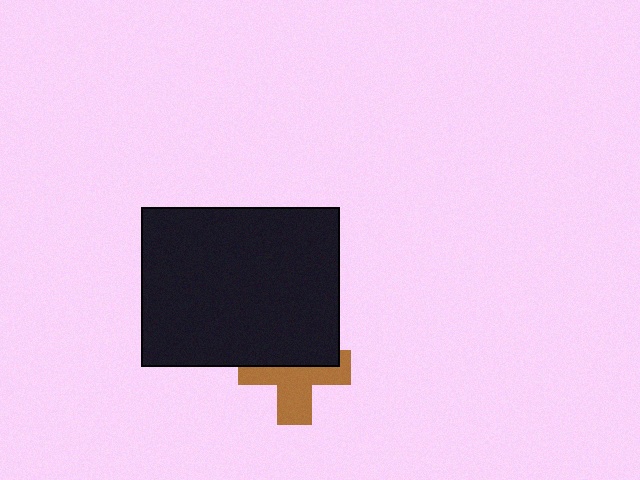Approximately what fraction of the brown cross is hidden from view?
Roughly 46% of the brown cross is hidden behind the black rectangle.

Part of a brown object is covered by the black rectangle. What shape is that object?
It is a cross.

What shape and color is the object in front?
The object in front is a black rectangle.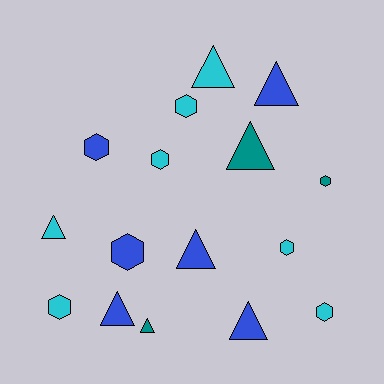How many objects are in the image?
There are 16 objects.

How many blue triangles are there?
There are 4 blue triangles.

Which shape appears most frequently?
Hexagon, with 8 objects.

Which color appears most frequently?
Cyan, with 7 objects.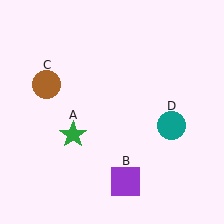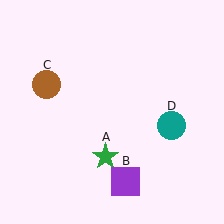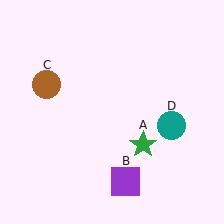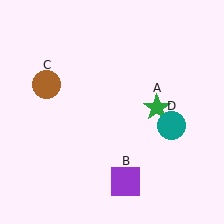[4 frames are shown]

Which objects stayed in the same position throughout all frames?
Purple square (object B) and brown circle (object C) and teal circle (object D) remained stationary.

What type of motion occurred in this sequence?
The green star (object A) rotated counterclockwise around the center of the scene.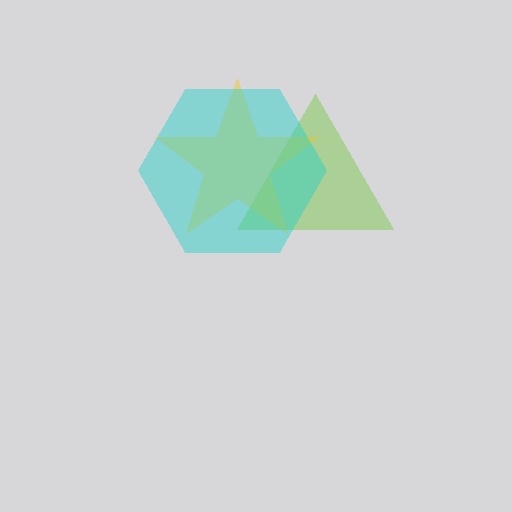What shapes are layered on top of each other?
The layered shapes are: a lime triangle, a yellow star, a cyan hexagon.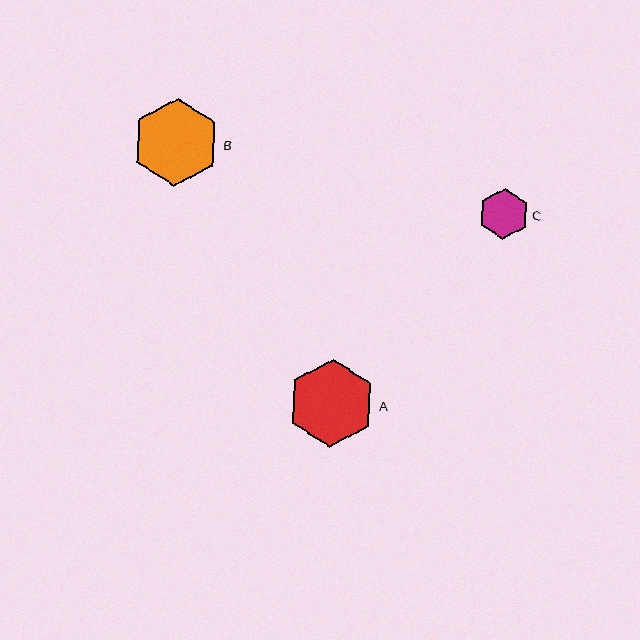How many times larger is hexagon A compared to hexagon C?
Hexagon A is approximately 1.8 times the size of hexagon C.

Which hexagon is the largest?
Hexagon A is the largest with a size of approximately 89 pixels.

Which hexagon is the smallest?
Hexagon C is the smallest with a size of approximately 51 pixels.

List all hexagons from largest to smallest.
From largest to smallest: A, B, C.